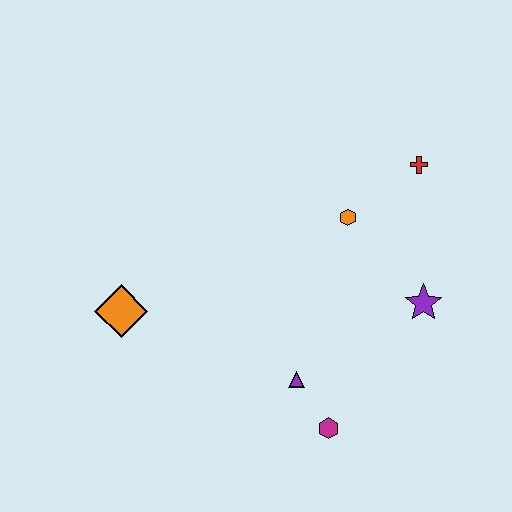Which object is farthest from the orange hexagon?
The orange diamond is farthest from the orange hexagon.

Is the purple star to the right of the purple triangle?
Yes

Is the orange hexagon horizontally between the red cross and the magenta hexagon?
Yes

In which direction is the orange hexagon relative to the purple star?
The orange hexagon is above the purple star.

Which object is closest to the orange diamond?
The purple triangle is closest to the orange diamond.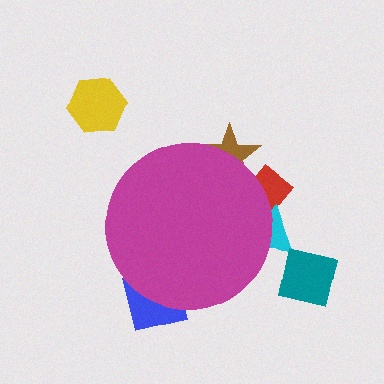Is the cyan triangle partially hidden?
Yes, the cyan triangle is partially hidden behind the magenta circle.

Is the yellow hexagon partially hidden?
No, the yellow hexagon is fully visible.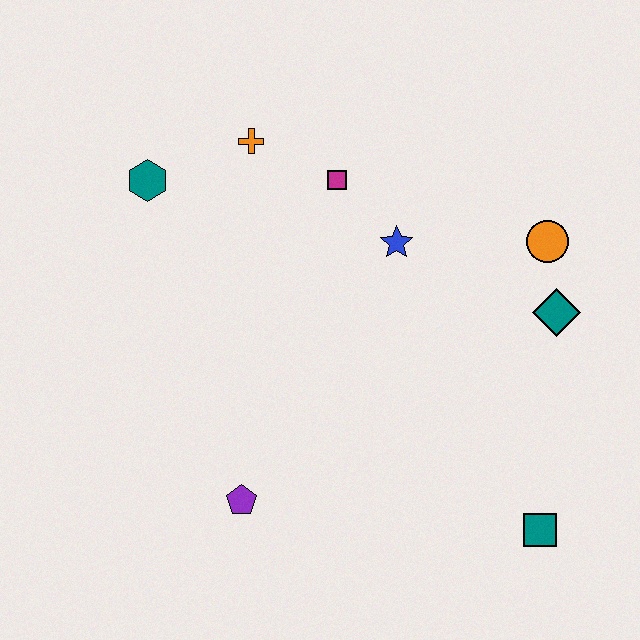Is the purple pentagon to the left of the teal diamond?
Yes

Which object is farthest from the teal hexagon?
The teal square is farthest from the teal hexagon.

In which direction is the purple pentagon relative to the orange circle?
The purple pentagon is to the left of the orange circle.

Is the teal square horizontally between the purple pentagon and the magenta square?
No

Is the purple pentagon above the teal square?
Yes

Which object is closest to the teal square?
The teal diamond is closest to the teal square.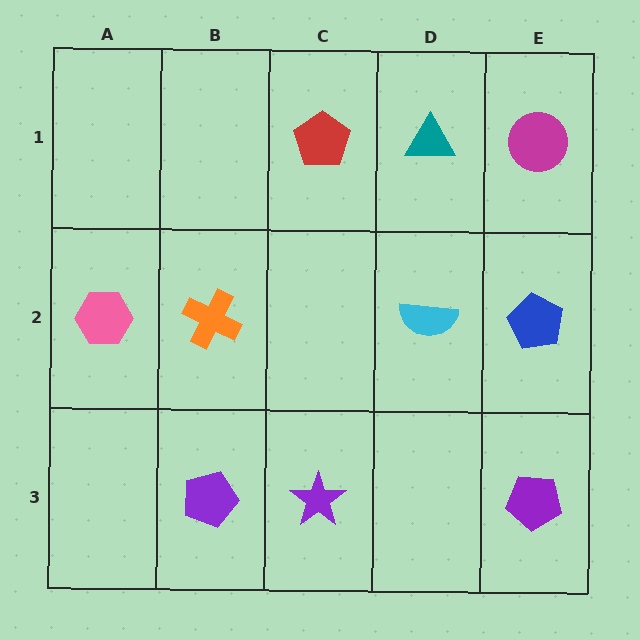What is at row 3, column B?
A purple pentagon.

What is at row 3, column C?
A purple star.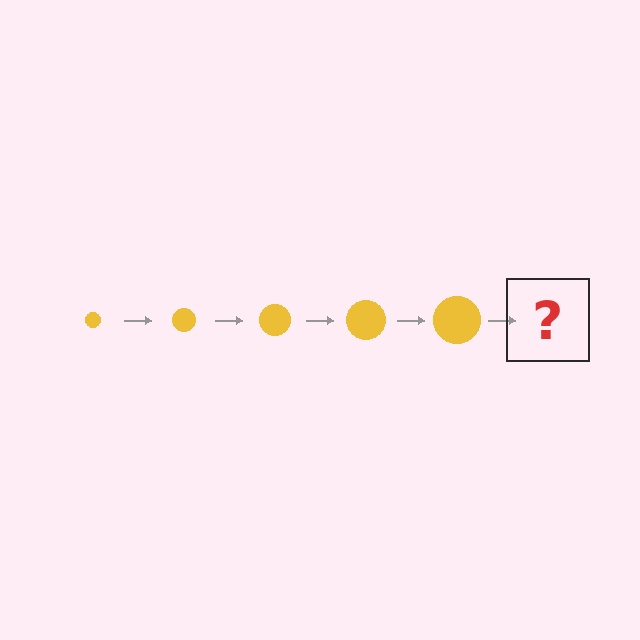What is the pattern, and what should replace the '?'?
The pattern is that the circle gets progressively larger each step. The '?' should be a yellow circle, larger than the previous one.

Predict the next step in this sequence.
The next step is a yellow circle, larger than the previous one.